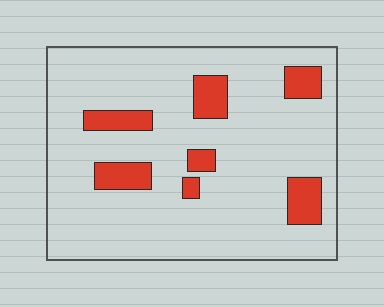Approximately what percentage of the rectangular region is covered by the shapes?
Approximately 15%.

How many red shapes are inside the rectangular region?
7.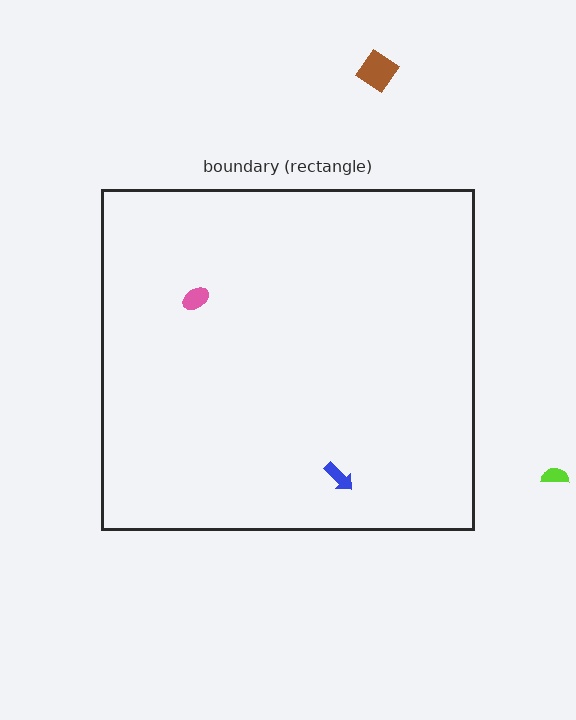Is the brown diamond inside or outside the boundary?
Outside.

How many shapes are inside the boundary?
2 inside, 2 outside.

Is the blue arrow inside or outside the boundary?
Inside.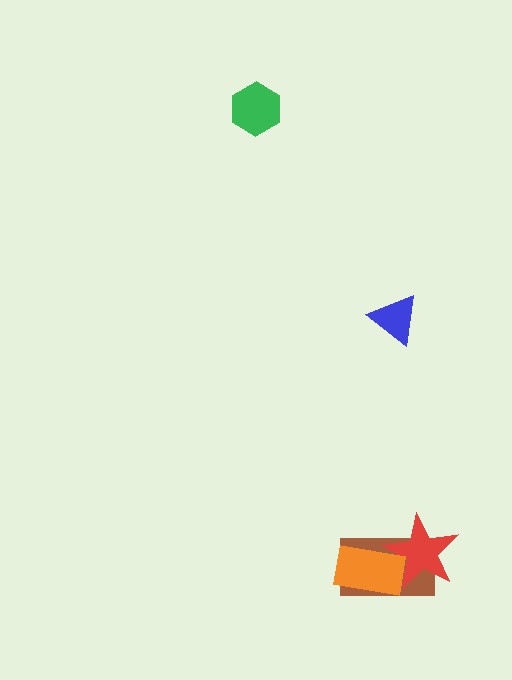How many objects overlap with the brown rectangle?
2 objects overlap with the brown rectangle.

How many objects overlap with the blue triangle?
0 objects overlap with the blue triangle.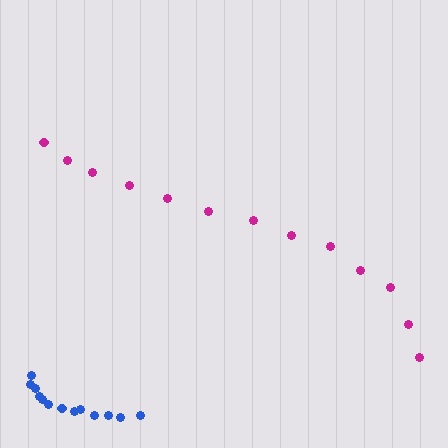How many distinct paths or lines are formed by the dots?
There are 2 distinct paths.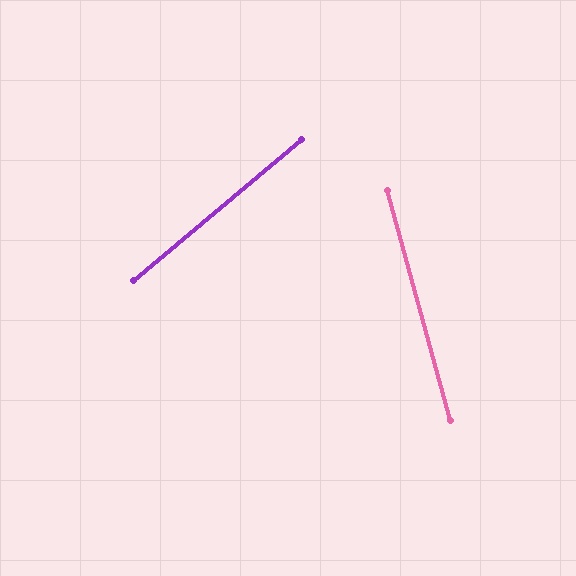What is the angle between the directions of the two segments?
Approximately 65 degrees.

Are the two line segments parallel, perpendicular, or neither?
Neither parallel nor perpendicular — they differ by about 65°.